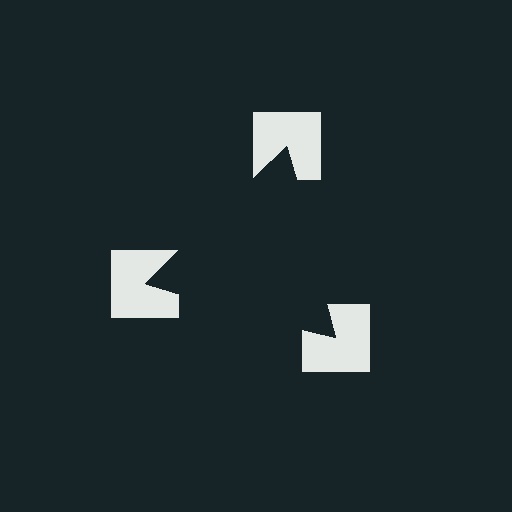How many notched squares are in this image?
There are 3 — one at each vertex of the illusory triangle.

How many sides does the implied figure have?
3 sides.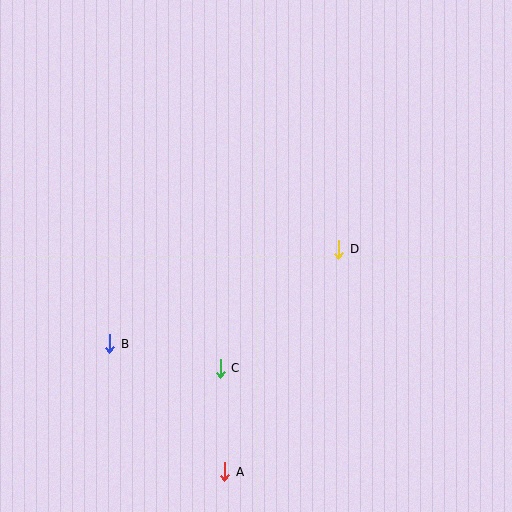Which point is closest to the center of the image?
Point D at (339, 249) is closest to the center.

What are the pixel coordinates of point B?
Point B is at (110, 344).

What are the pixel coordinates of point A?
Point A is at (225, 472).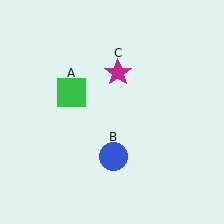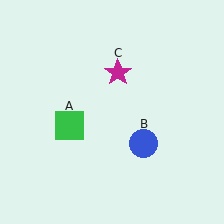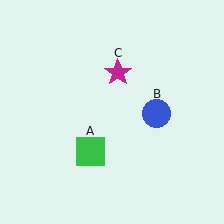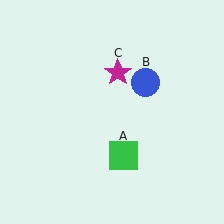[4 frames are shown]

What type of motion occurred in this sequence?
The green square (object A), blue circle (object B) rotated counterclockwise around the center of the scene.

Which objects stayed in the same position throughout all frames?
Magenta star (object C) remained stationary.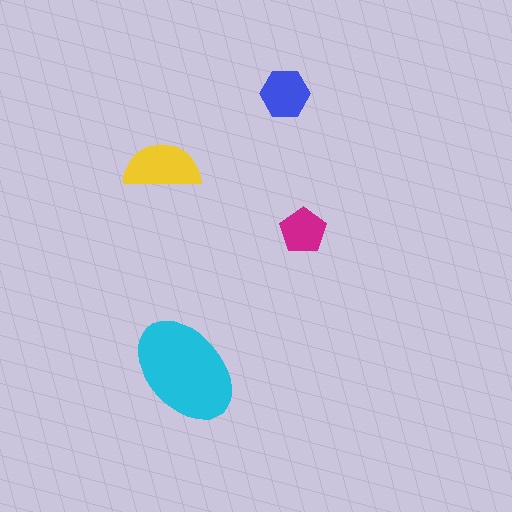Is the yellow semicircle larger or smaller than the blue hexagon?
Larger.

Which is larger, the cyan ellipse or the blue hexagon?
The cyan ellipse.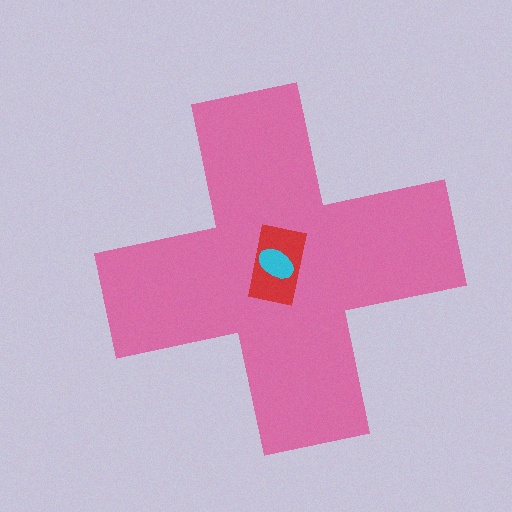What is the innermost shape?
The cyan ellipse.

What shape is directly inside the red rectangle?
The cyan ellipse.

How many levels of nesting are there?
3.